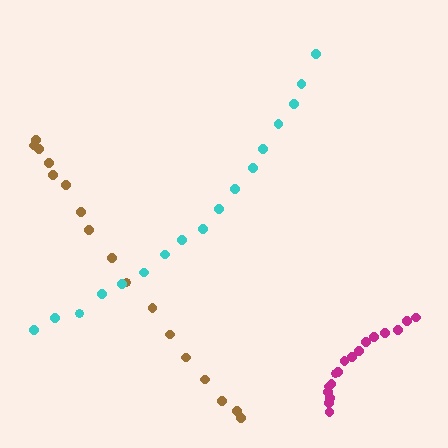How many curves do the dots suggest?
There are 3 distinct paths.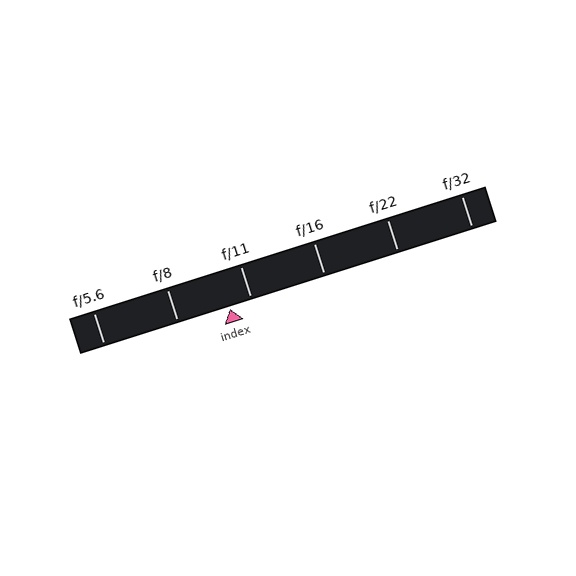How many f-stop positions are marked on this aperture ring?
There are 6 f-stop positions marked.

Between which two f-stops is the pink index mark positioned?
The index mark is between f/8 and f/11.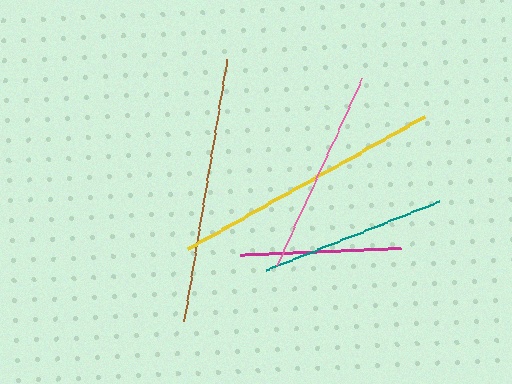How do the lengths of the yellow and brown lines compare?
The yellow and brown lines are approximately the same length.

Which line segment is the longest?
The yellow line is the longest at approximately 271 pixels.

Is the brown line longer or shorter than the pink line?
The brown line is longer than the pink line.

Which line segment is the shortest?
The magenta line is the shortest at approximately 161 pixels.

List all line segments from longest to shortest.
From longest to shortest: yellow, brown, pink, teal, magenta.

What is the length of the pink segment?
The pink segment is approximately 205 pixels long.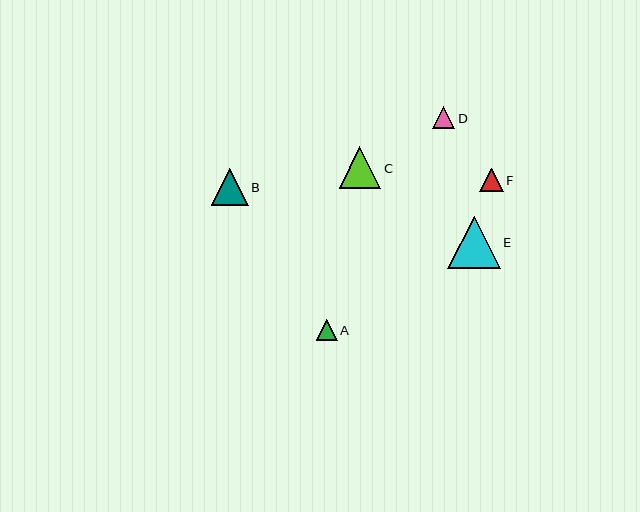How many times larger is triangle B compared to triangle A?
Triangle B is approximately 1.7 times the size of triangle A.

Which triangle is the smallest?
Triangle A is the smallest with a size of approximately 21 pixels.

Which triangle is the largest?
Triangle E is the largest with a size of approximately 52 pixels.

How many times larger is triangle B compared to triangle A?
Triangle B is approximately 1.7 times the size of triangle A.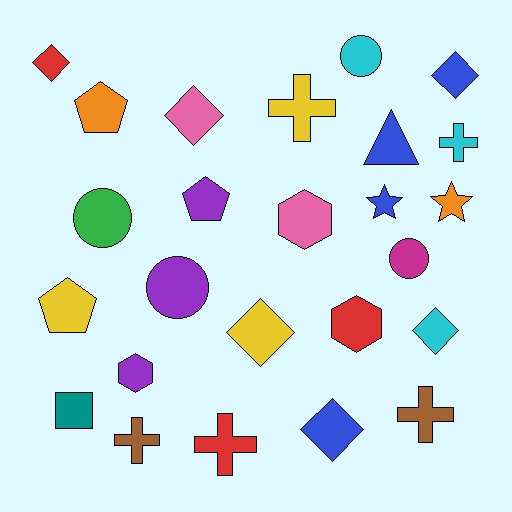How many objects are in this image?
There are 25 objects.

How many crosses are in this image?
There are 5 crosses.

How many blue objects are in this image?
There are 4 blue objects.